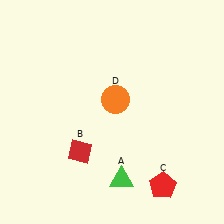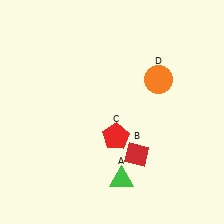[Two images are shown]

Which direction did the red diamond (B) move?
The red diamond (B) moved right.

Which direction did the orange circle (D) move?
The orange circle (D) moved right.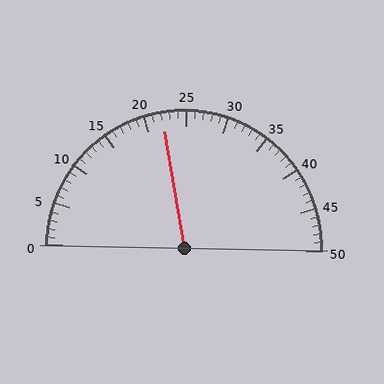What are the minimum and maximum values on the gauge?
The gauge ranges from 0 to 50.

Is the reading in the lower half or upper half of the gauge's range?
The reading is in the lower half of the range (0 to 50).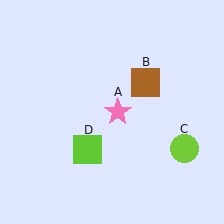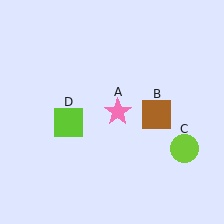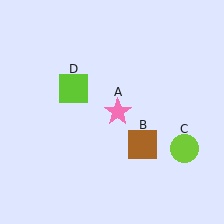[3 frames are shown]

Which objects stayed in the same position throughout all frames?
Pink star (object A) and lime circle (object C) remained stationary.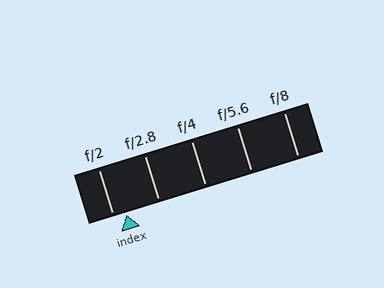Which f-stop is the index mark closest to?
The index mark is closest to f/2.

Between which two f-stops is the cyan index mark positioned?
The index mark is between f/2 and f/2.8.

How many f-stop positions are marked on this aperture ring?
There are 5 f-stop positions marked.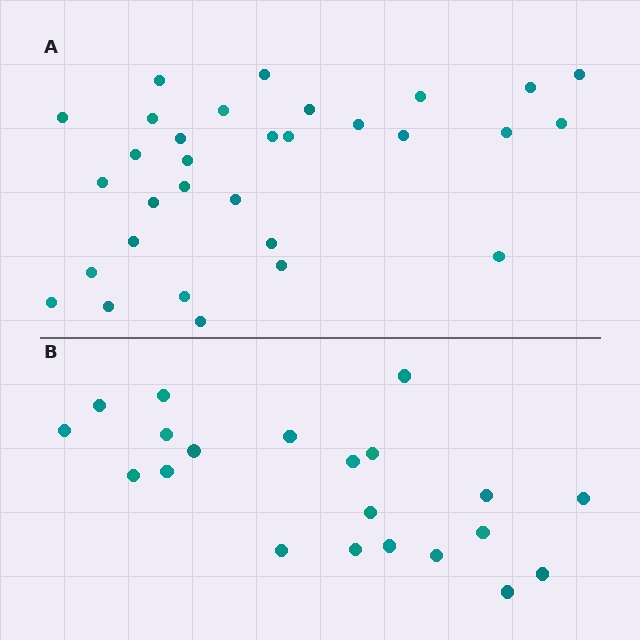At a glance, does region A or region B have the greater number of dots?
Region A (the top region) has more dots.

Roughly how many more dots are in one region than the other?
Region A has roughly 10 or so more dots than region B.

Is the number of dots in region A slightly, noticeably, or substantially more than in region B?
Region A has substantially more. The ratio is roughly 1.5 to 1.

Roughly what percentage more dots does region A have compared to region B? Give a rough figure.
About 50% more.